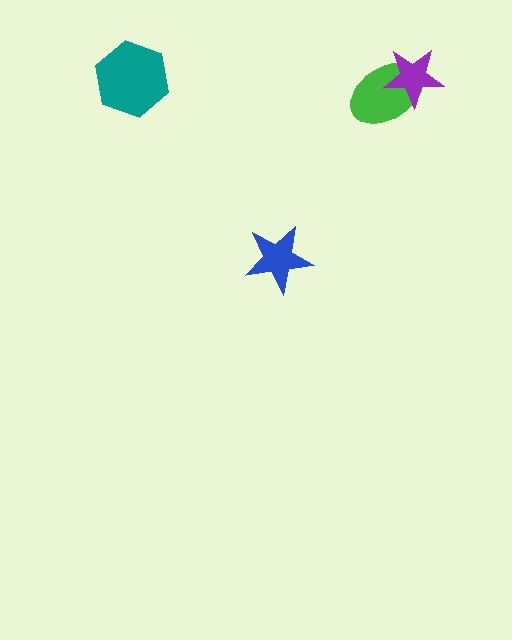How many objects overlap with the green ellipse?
1 object overlaps with the green ellipse.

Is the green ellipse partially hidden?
Yes, it is partially covered by another shape.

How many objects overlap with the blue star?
0 objects overlap with the blue star.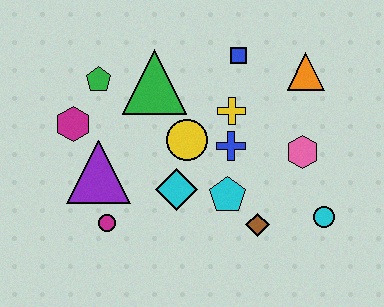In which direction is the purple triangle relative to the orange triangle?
The purple triangle is to the left of the orange triangle.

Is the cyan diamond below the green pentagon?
Yes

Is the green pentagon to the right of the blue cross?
No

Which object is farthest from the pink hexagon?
The magenta hexagon is farthest from the pink hexagon.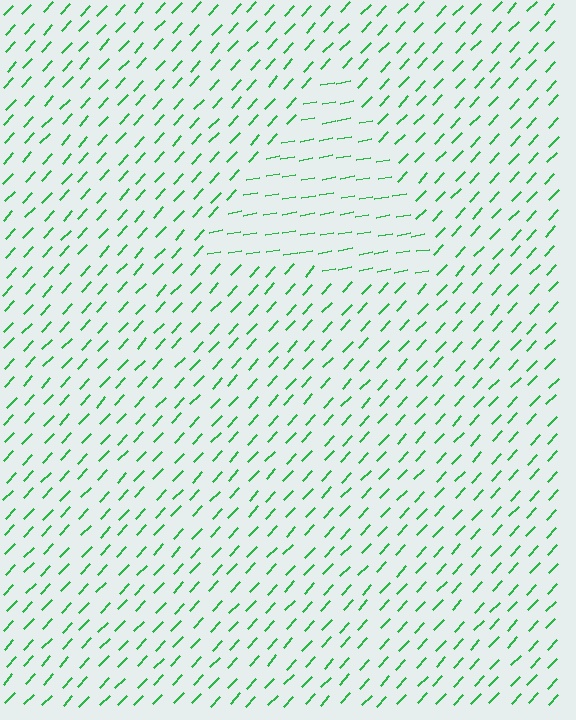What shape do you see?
I see a triangle.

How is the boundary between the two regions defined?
The boundary is defined purely by a change in line orientation (approximately 37 degrees difference). All lines are the same color and thickness.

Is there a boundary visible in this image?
Yes, there is a texture boundary formed by a change in line orientation.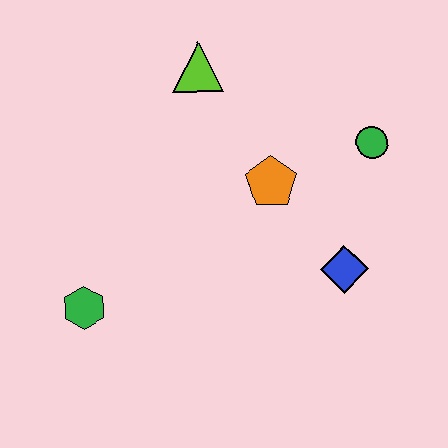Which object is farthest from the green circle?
The green hexagon is farthest from the green circle.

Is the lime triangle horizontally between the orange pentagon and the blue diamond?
No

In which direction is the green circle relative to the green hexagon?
The green circle is to the right of the green hexagon.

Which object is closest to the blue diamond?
The orange pentagon is closest to the blue diamond.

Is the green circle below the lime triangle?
Yes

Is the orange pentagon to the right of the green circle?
No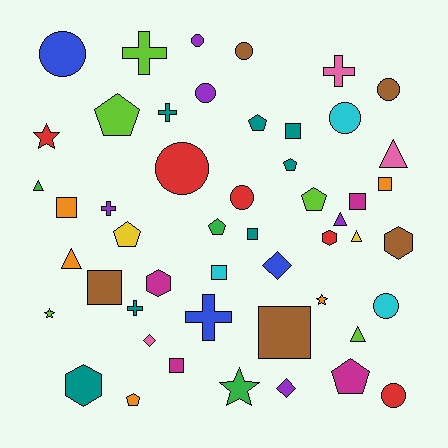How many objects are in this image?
There are 50 objects.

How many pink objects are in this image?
There are 3 pink objects.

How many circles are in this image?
There are 10 circles.